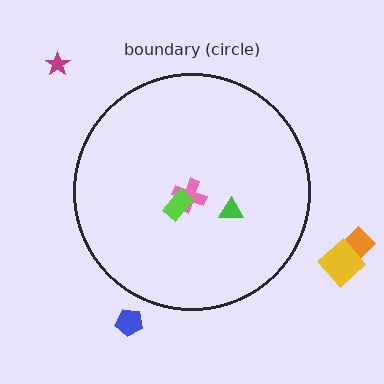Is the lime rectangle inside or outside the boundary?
Inside.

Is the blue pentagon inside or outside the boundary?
Outside.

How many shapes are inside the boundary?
3 inside, 4 outside.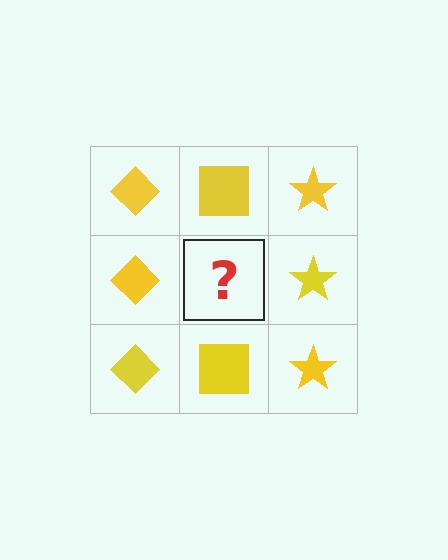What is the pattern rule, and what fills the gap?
The rule is that each column has a consistent shape. The gap should be filled with a yellow square.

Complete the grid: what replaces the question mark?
The question mark should be replaced with a yellow square.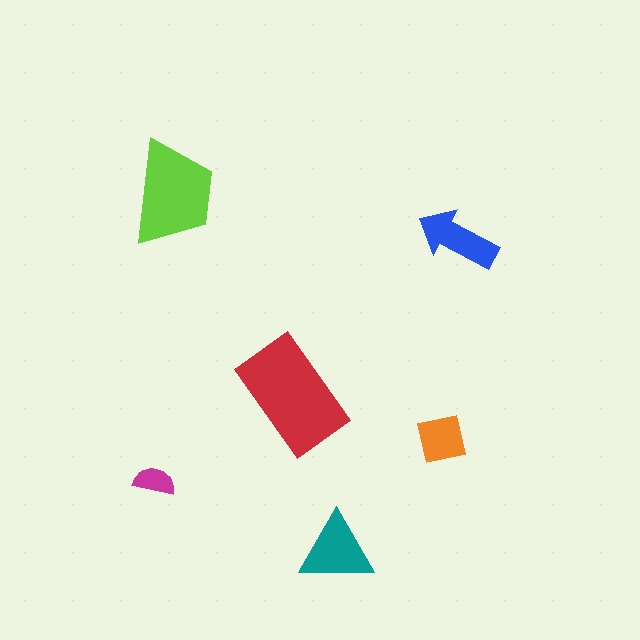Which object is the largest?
The red rectangle.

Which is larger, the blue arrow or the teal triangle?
The teal triangle.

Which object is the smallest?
The magenta semicircle.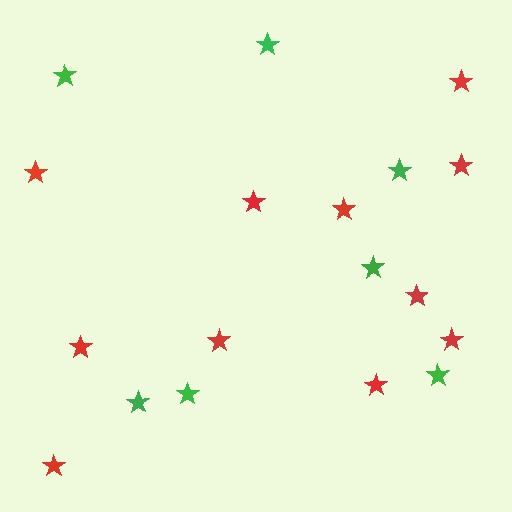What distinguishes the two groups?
There are 2 groups: one group of red stars (11) and one group of green stars (7).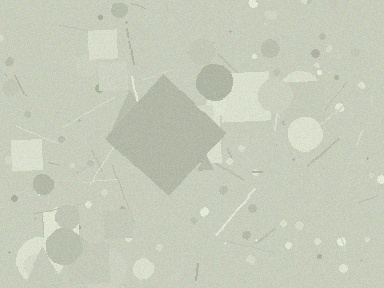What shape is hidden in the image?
A diamond is hidden in the image.